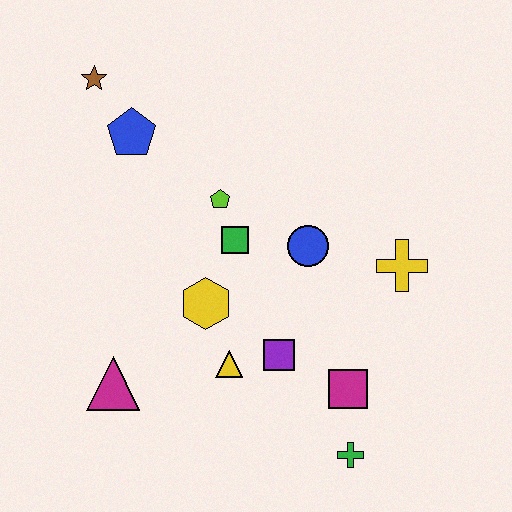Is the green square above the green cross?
Yes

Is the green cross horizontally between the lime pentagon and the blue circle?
No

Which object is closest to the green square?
The lime pentagon is closest to the green square.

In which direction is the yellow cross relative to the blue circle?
The yellow cross is to the right of the blue circle.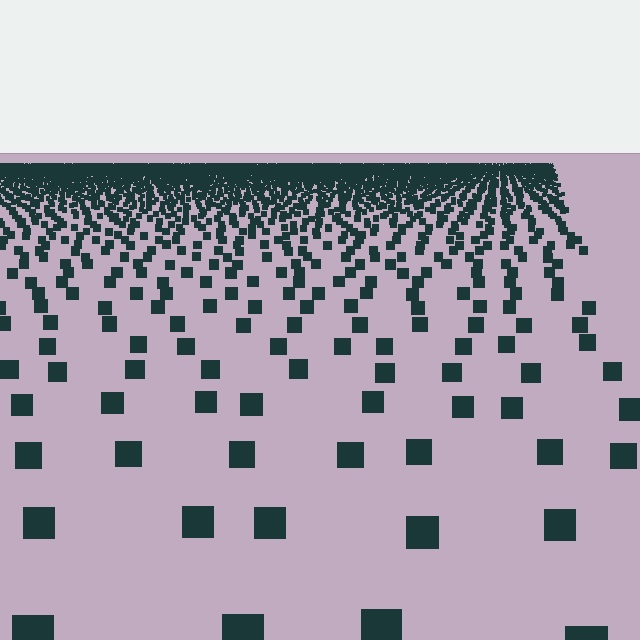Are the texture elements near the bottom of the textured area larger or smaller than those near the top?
Larger. Near the bottom, elements are closer to the viewer and appear at a bigger on-screen size.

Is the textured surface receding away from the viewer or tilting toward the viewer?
The surface is receding away from the viewer. Texture elements get smaller and denser toward the top.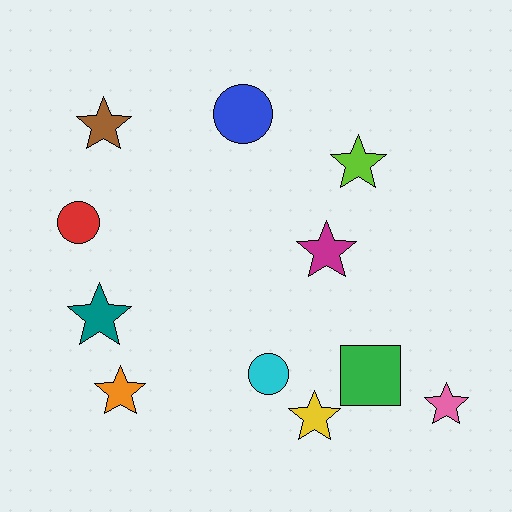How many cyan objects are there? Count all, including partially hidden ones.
There is 1 cyan object.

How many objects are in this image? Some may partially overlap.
There are 11 objects.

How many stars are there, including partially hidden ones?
There are 7 stars.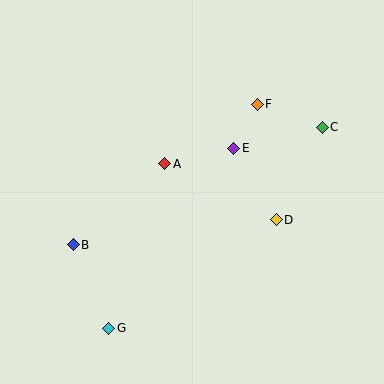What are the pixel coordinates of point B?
Point B is at (73, 245).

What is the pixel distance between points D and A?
The distance between D and A is 125 pixels.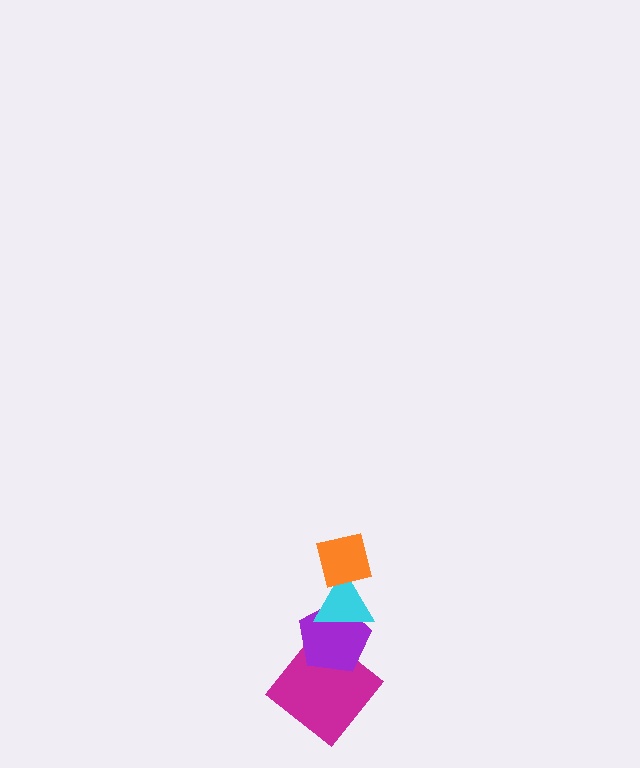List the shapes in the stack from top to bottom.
From top to bottom: the orange square, the cyan triangle, the purple pentagon, the magenta diamond.